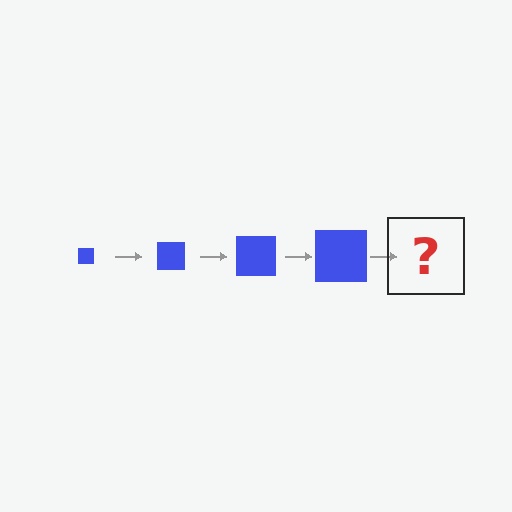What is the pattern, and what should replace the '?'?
The pattern is that the square gets progressively larger each step. The '?' should be a blue square, larger than the previous one.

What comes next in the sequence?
The next element should be a blue square, larger than the previous one.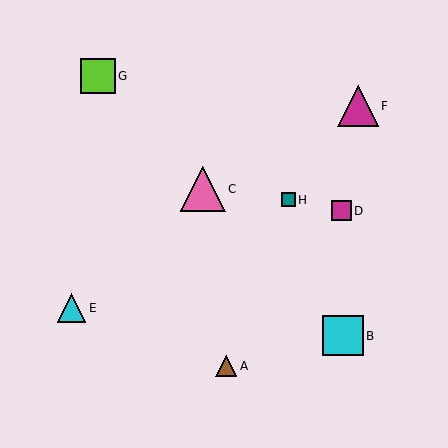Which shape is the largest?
The pink triangle (labeled C) is the largest.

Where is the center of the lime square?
The center of the lime square is at (98, 76).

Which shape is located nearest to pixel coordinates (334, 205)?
The magenta square (labeled D) at (342, 211) is nearest to that location.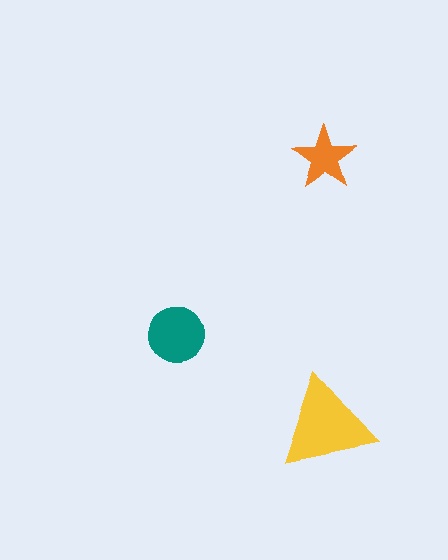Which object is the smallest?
The orange star.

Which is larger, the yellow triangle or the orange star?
The yellow triangle.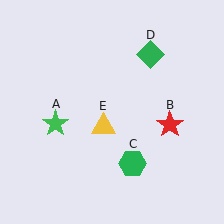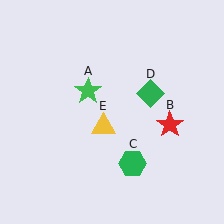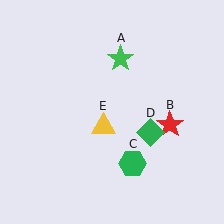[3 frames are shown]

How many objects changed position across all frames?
2 objects changed position: green star (object A), green diamond (object D).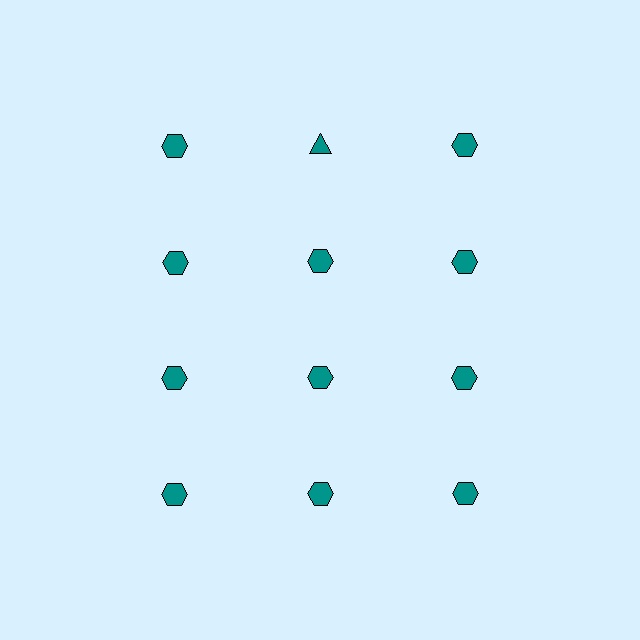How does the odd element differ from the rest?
It has a different shape: triangle instead of hexagon.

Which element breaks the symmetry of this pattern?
The teal triangle in the top row, second from left column breaks the symmetry. All other shapes are teal hexagons.